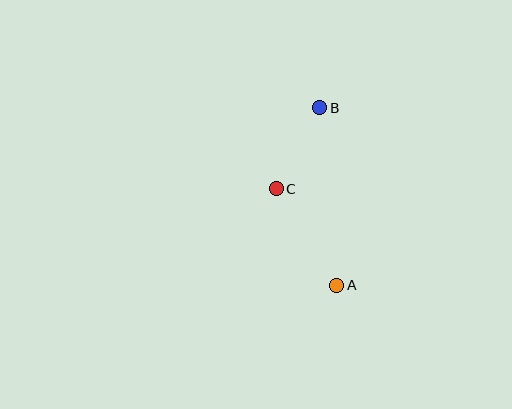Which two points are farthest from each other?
Points A and B are farthest from each other.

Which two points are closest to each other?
Points B and C are closest to each other.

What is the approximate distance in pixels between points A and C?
The distance between A and C is approximately 114 pixels.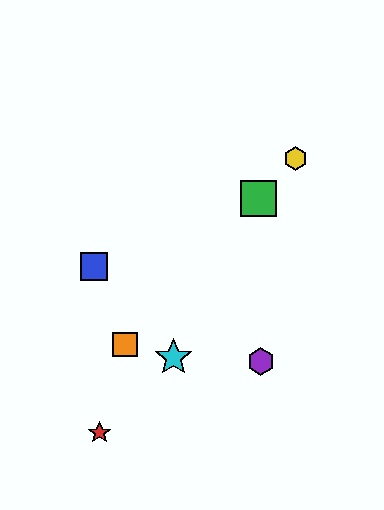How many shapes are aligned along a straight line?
3 shapes (the green square, the yellow hexagon, the orange square) are aligned along a straight line.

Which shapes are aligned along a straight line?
The green square, the yellow hexagon, the orange square are aligned along a straight line.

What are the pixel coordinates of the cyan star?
The cyan star is at (174, 358).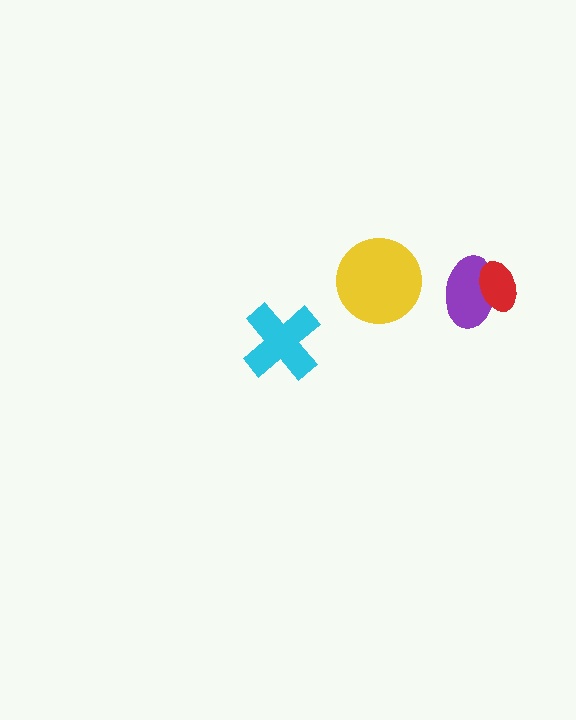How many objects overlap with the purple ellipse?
1 object overlaps with the purple ellipse.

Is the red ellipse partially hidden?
No, no other shape covers it.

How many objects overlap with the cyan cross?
0 objects overlap with the cyan cross.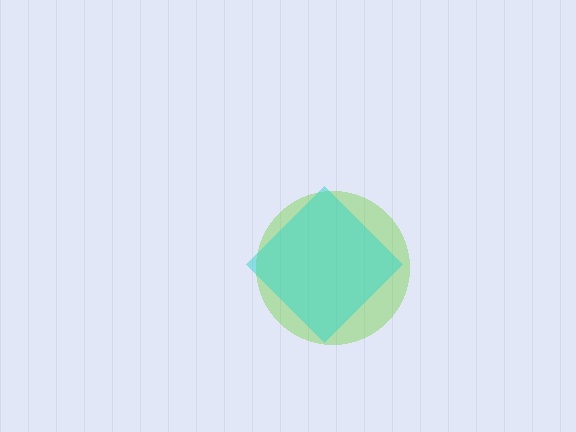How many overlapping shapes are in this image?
There are 2 overlapping shapes in the image.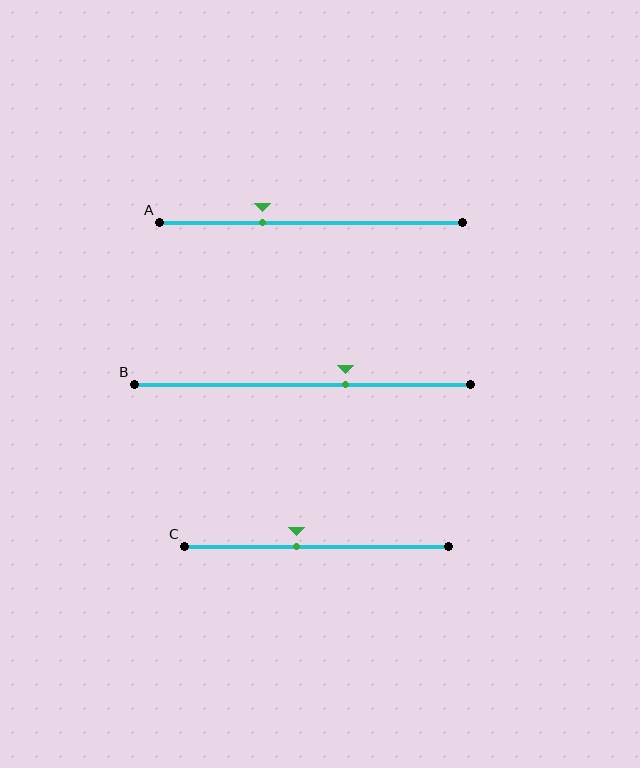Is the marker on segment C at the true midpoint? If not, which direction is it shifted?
No, the marker on segment C is shifted to the left by about 8% of the segment length.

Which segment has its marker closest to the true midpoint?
Segment C has its marker closest to the true midpoint.